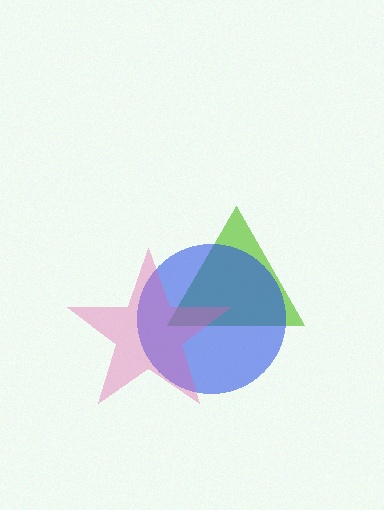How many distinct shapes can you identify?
There are 3 distinct shapes: a lime triangle, a blue circle, a pink star.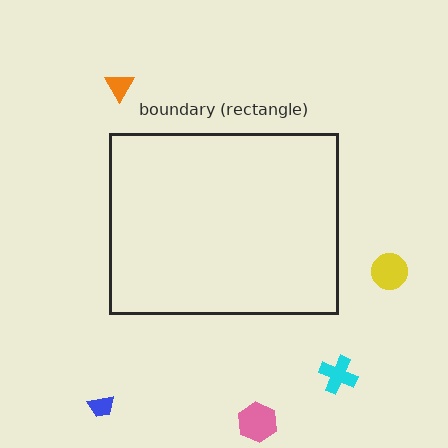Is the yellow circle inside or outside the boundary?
Outside.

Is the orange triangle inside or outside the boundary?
Outside.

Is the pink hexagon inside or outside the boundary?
Outside.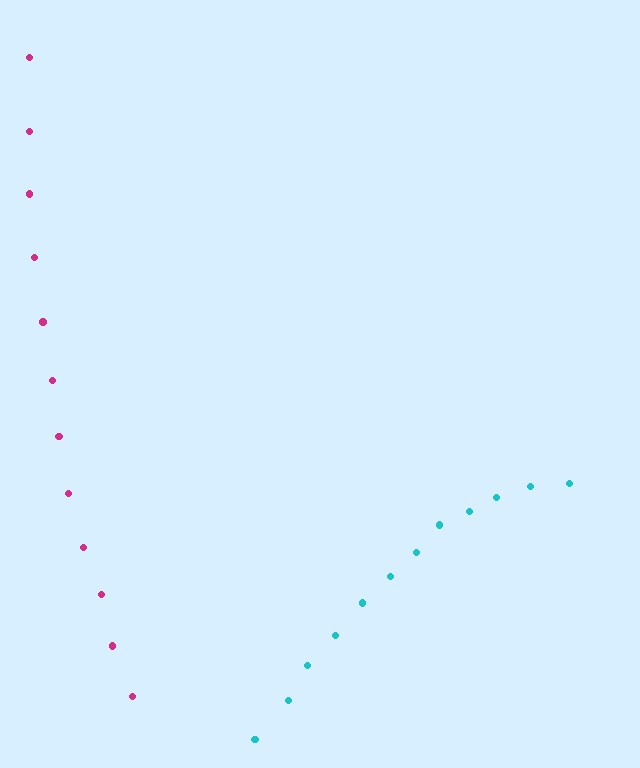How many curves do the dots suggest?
There are 2 distinct paths.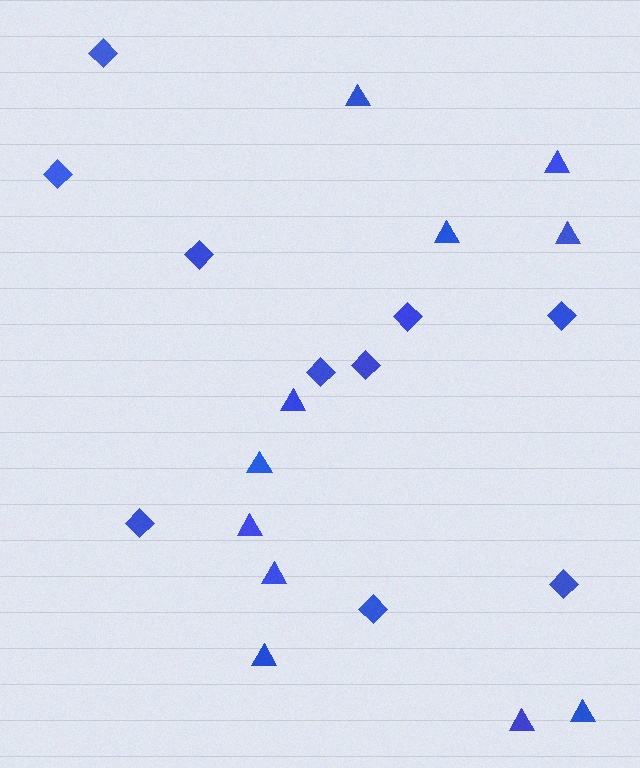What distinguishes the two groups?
There are 2 groups: one group of diamonds (10) and one group of triangles (11).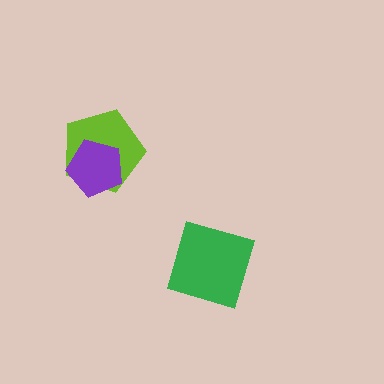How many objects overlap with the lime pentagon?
1 object overlaps with the lime pentagon.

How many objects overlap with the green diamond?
0 objects overlap with the green diamond.